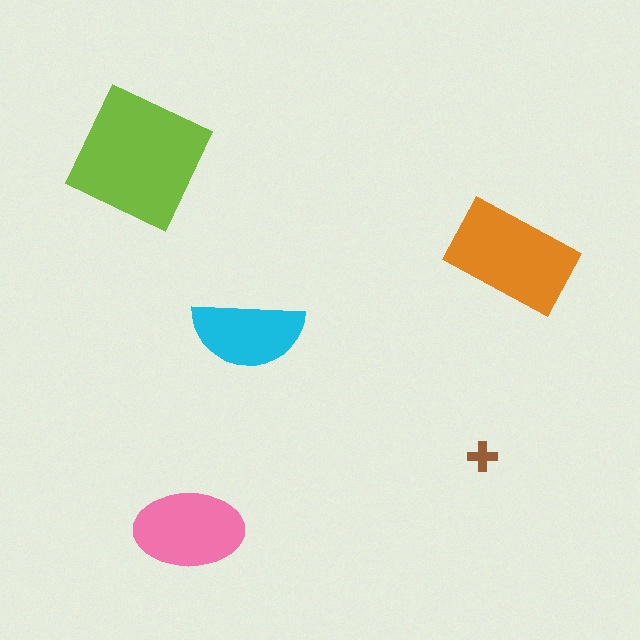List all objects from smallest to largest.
The brown cross, the cyan semicircle, the pink ellipse, the orange rectangle, the lime square.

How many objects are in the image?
There are 5 objects in the image.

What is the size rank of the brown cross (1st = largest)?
5th.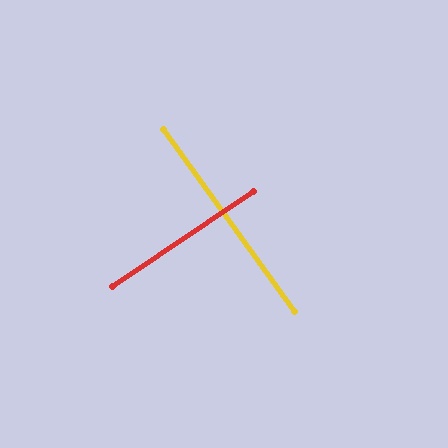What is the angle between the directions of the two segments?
Approximately 88 degrees.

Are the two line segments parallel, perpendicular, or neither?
Perpendicular — they meet at approximately 88°.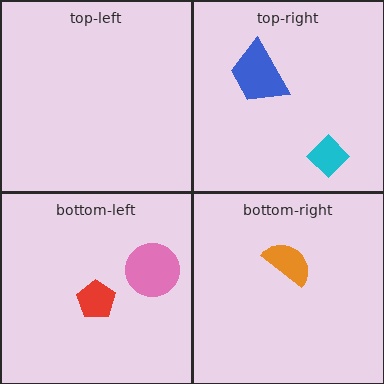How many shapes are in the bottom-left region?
2.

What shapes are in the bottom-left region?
The red pentagon, the pink circle.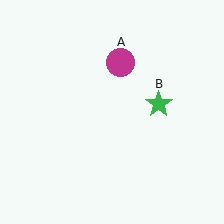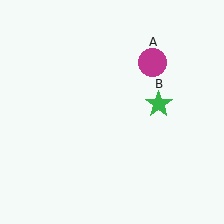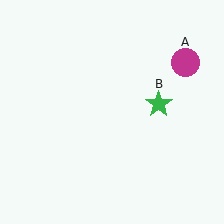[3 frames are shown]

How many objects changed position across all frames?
1 object changed position: magenta circle (object A).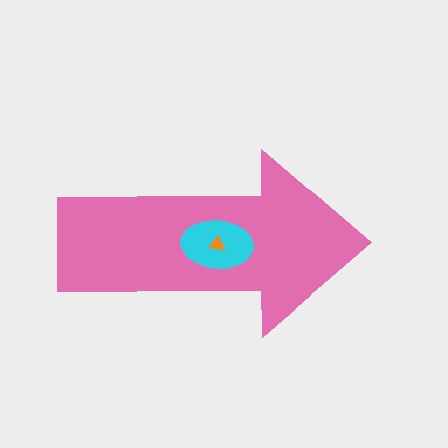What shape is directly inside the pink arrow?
The cyan ellipse.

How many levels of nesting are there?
3.